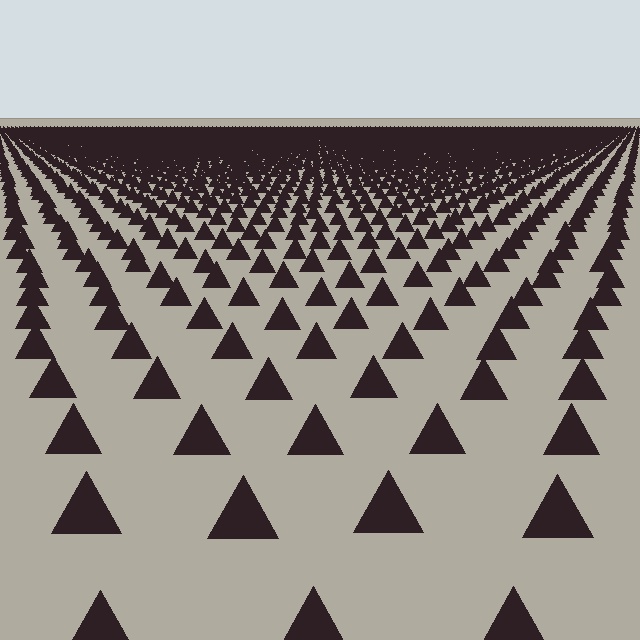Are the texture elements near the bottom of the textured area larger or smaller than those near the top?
Larger. Near the bottom, elements are closer to the viewer and appear at a bigger on-screen size.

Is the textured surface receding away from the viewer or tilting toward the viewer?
The surface is receding away from the viewer. Texture elements get smaller and denser toward the top.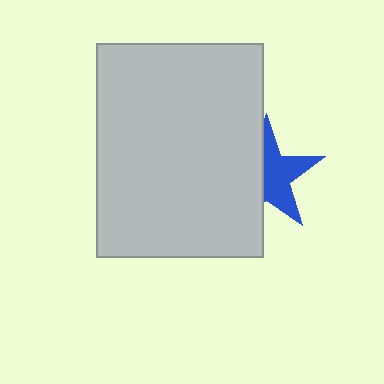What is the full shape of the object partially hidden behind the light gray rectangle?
The partially hidden object is a blue star.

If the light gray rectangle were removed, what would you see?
You would see the complete blue star.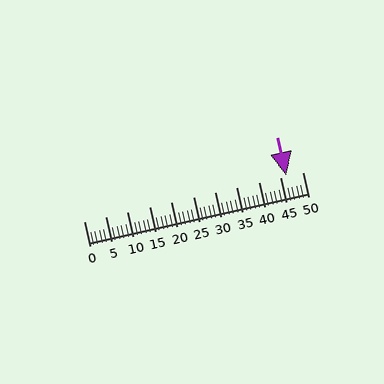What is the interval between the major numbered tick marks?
The major tick marks are spaced 5 units apart.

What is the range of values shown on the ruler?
The ruler shows values from 0 to 50.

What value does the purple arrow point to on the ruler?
The purple arrow points to approximately 46.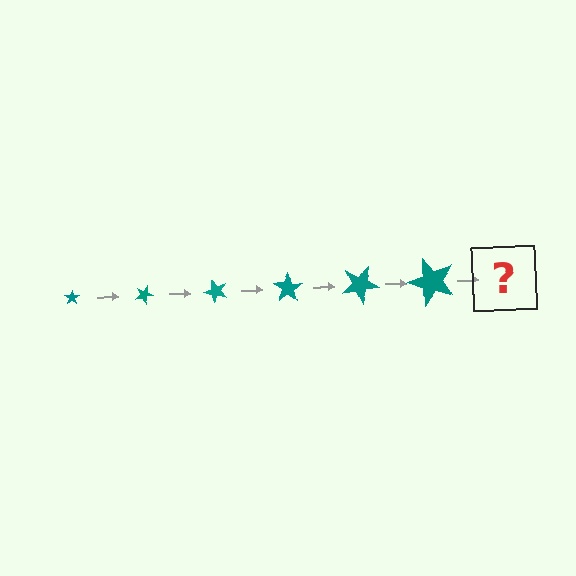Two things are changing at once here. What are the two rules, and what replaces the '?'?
The two rules are that the star grows larger each step and it rotates 25 degrees each step. The '?' should be a star, larger than the previous one and rotated 150 degrees from the start.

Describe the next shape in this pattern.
It should be a star, larger than the previous one and rotated 150 degrees from the start.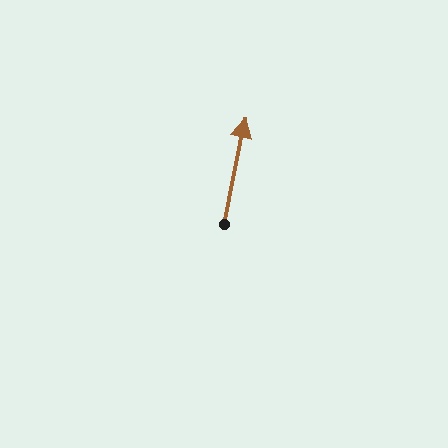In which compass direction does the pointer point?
North.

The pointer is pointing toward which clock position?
Roughly 12 o'clock.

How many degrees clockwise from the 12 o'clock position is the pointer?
Approximately 11 degrees.